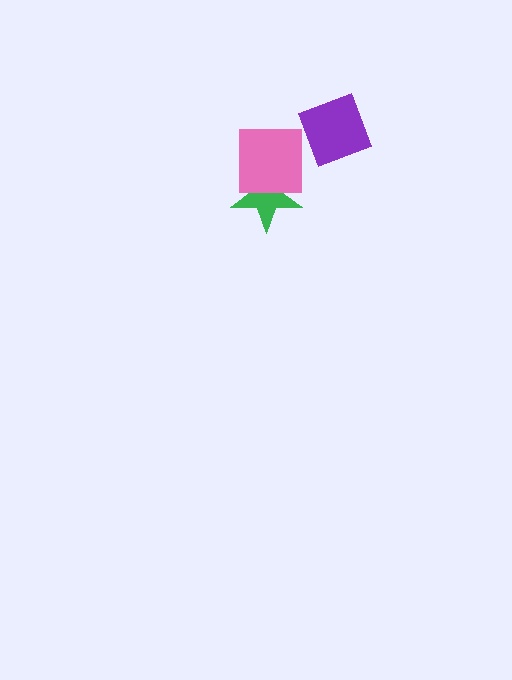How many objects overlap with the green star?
1 object overlaps with the green star.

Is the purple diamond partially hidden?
No, no other shape covers it.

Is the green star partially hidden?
Yes, it is partially covered by another shape.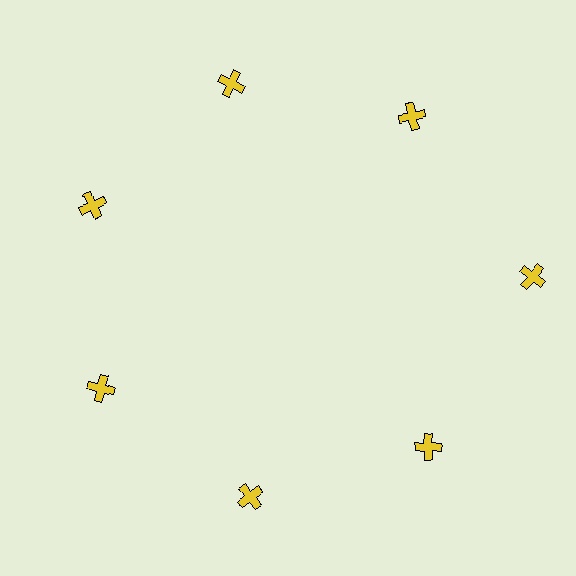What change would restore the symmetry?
The symmetry would be restored by moving it inward, back onto the ring so that all 7 crosses sit at equal angles and equal distance from the center.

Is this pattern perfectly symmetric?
No. The 7 yellow crosses are arranged in a ring, but one element near the 3 o'clock position is pushed outward from the center, breaking the 7-fold rotational symmetry.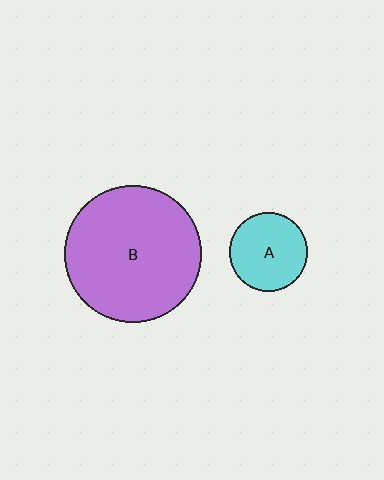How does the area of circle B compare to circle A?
Approximately 3.0 times.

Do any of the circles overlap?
No, none of the circles overlap.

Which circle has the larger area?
Circle B (purple).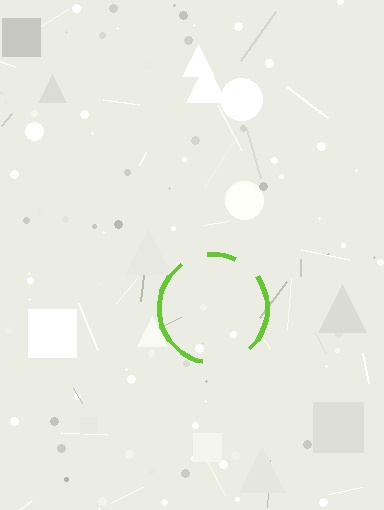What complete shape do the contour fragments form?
The contour fragments form a circle.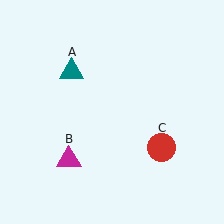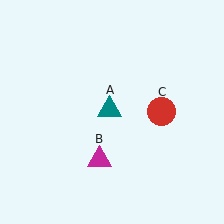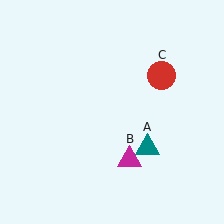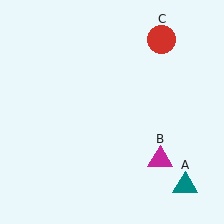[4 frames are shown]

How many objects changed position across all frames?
3 objects changed position: teal triangle (object A), magenta triangle (object B), red circle (object C).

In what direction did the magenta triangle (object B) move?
The magenta triangle (object B) moved right.